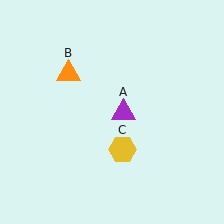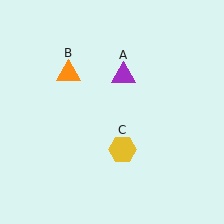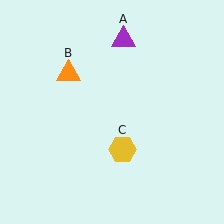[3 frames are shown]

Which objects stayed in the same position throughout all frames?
Orange triangle (object B) and yellow hexagon (object C) remained stationary.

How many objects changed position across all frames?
1 object changed position: purple triangle (object A).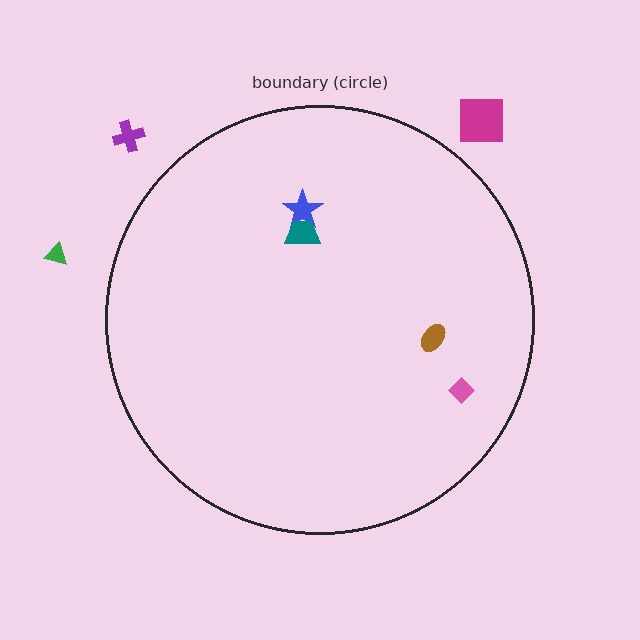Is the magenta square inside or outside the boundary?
Outside.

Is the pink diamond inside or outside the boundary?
Inside.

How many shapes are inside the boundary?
4 inside, 3 outside.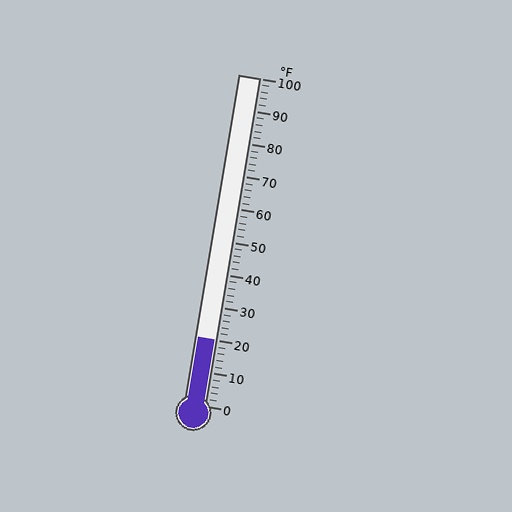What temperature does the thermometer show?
The thermometer shows approximately 20°F.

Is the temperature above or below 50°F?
The temperature is below 50°F.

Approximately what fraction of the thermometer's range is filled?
The thermometer is filled to approximately 20% of its range.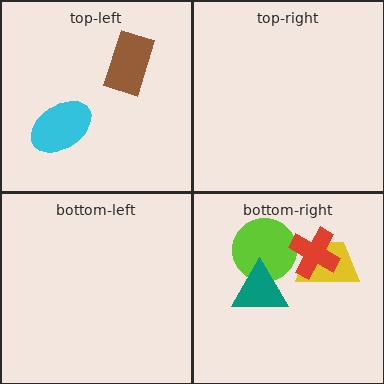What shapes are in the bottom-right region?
The lime circle, the teal triangle, the yellow trapezoid, the red cross.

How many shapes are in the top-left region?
2.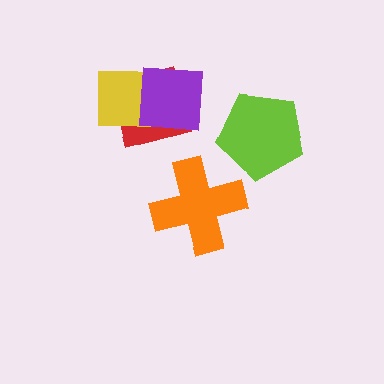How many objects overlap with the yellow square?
2 objects overlap with the yellow square.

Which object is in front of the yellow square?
The purple square is in front of the yellow square.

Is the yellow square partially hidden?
Yes, it is partially covered by another shape.